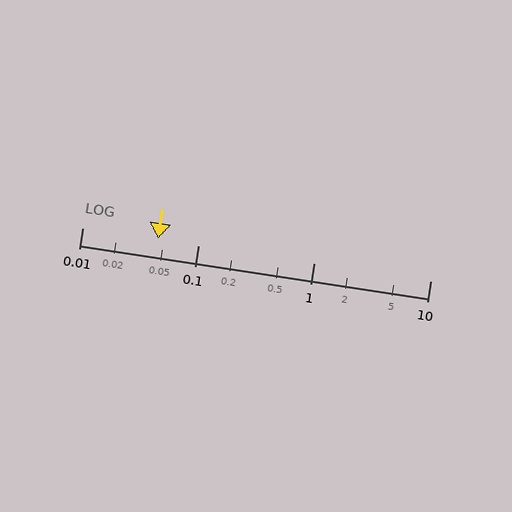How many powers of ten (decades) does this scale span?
The scale spans 3 decades, from 0.01 to 10.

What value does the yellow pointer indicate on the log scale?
The pointer indicates approximately 0.045.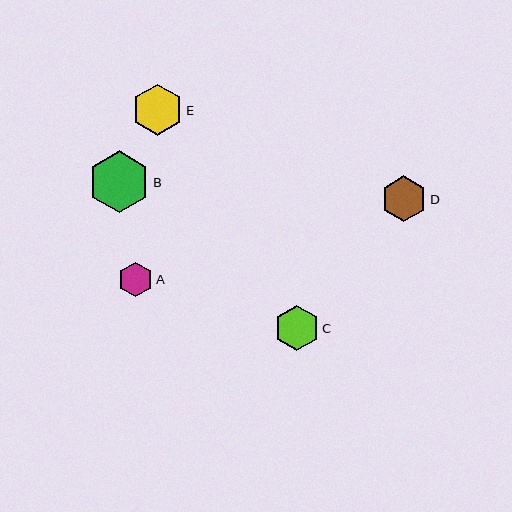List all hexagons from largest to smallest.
From largest to smallest: B, E, D, C, A.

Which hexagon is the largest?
Hexagon B is the largest with a size of approximately 62 pixels.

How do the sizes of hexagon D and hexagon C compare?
Hexagon D and hexagon C are approximately the same size.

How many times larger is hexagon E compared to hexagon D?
Hexagon E is approximately 1.1 times the size of hexagon D.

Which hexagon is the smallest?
Hexagon A is the smallest with a size of approximately 35 pixels.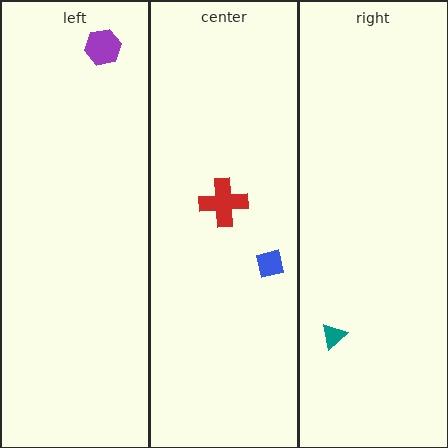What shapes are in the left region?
The purple hexagon.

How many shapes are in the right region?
1.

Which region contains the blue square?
The center region.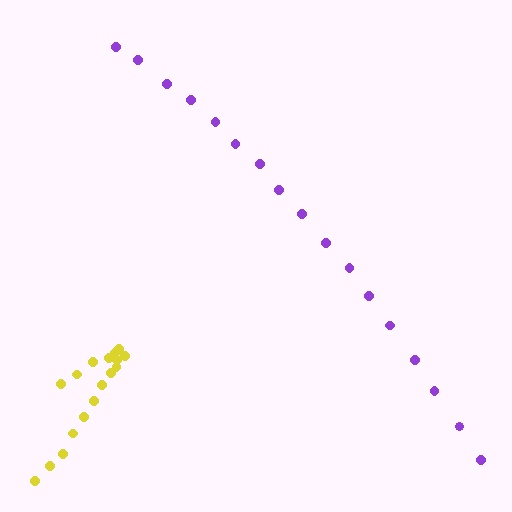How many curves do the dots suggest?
There are 2 distinct paths.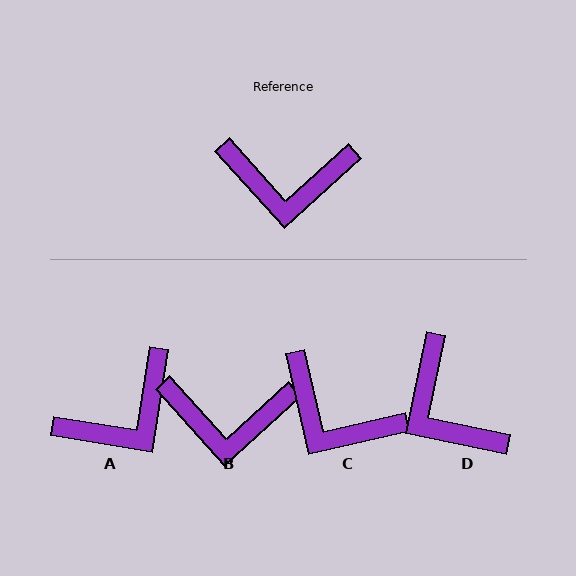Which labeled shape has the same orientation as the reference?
B.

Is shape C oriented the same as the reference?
No, it is off by about 29 degrees.